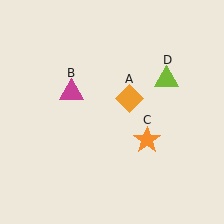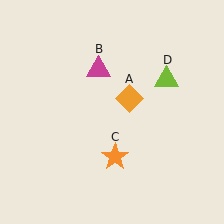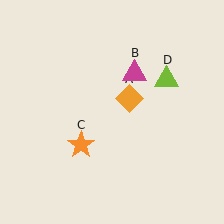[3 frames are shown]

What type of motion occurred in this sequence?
The magenta triangle (object B), orange star (object C) rotated clockwise around the center of the scene.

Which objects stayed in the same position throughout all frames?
Orange diamond (object A) and lime triangle (object D) remained stationary.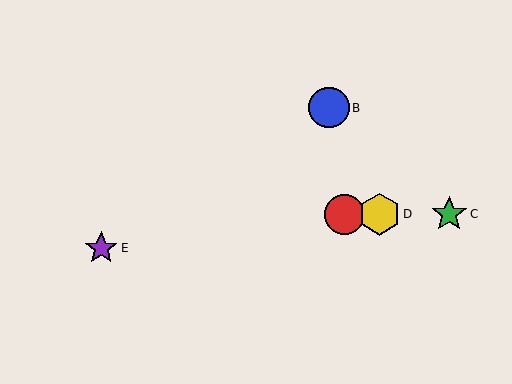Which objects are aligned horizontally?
Objects A, C, D are aligned horizontally.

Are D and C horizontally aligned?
Yes, both are at y≈214.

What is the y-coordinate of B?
Object B is at y≈108.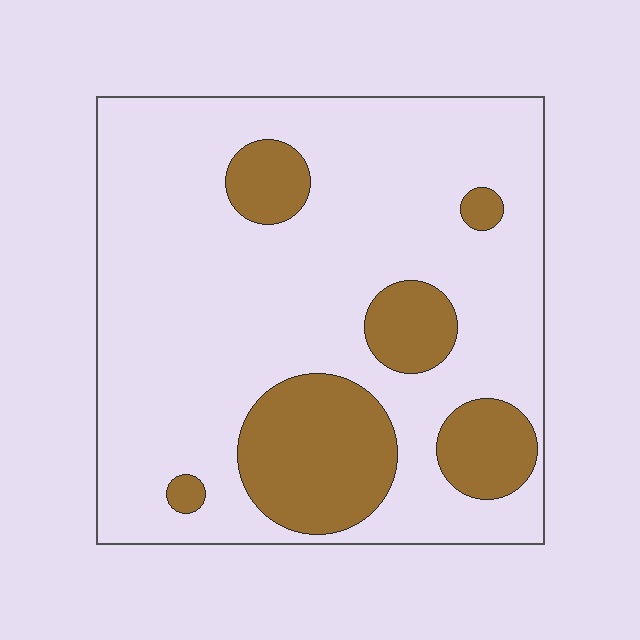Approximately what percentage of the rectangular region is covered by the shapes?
Approximately 20%.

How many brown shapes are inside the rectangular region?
6.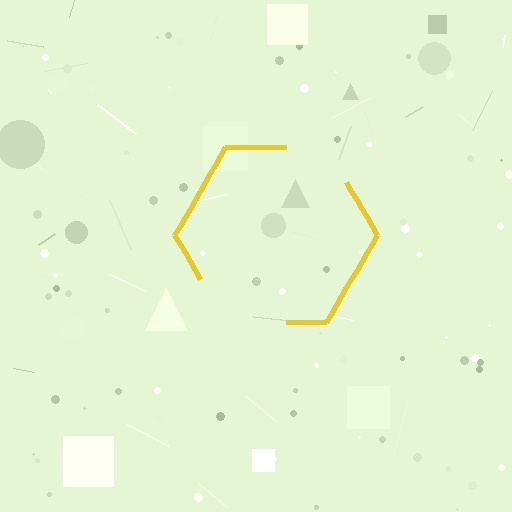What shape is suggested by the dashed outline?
The dashed outline suggests a hexagon.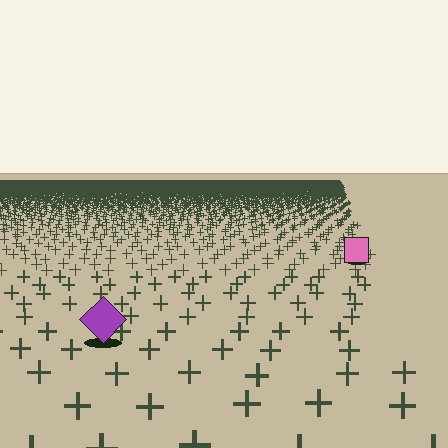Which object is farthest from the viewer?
The pink square is farthest from the viewer. It appears smaller and the ground texture around it is denser.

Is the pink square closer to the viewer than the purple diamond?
No. The purple diamond is closer — you can tell from the texture gradient: the ground texture is coarser near it.